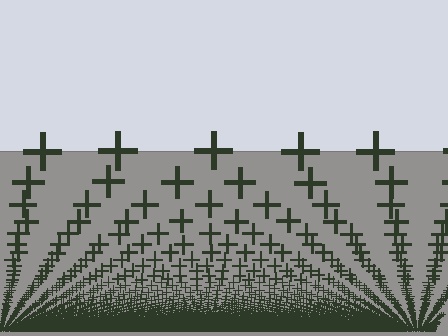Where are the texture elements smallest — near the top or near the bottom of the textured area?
Near the bottom.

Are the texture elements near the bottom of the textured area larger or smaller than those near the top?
Smaller. The gradient is inverted — elements near the bottom are smaller and denser.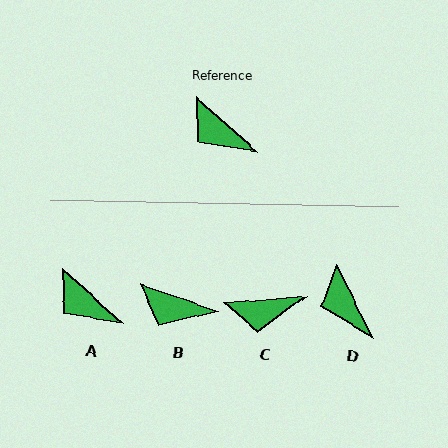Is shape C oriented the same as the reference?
No, it is off by about 47 degrees.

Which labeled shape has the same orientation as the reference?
A.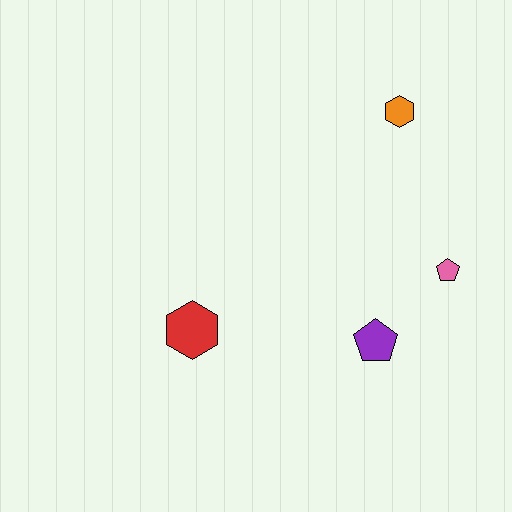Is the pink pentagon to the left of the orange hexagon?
No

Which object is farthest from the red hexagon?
The orange hexagon is farthest from the red hexagon.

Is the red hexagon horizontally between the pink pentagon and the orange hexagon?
No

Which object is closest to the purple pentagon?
The pink pentagon is closest to the purple pentagon.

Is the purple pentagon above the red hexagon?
No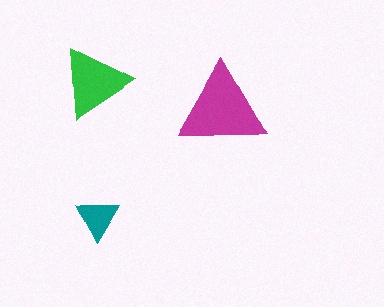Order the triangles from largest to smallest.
the magenta one, the green one, the teal one.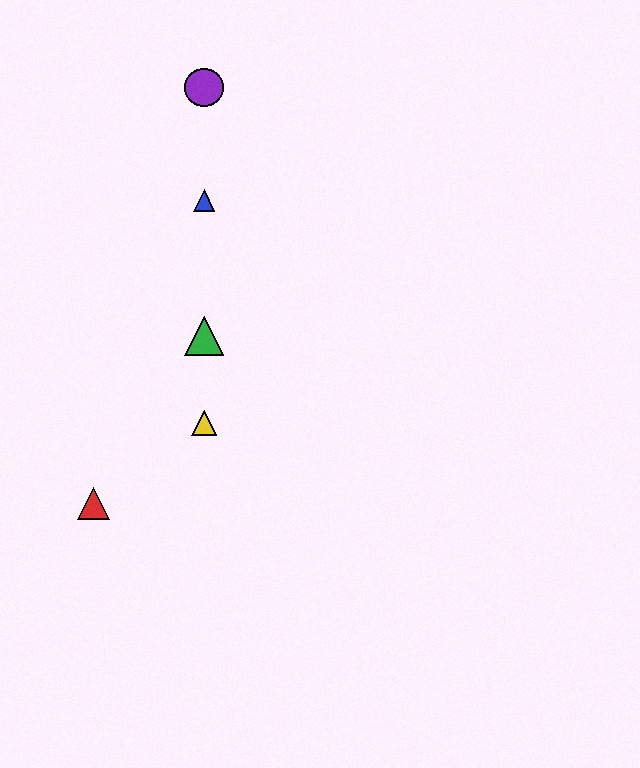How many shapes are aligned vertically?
4 shapes (the blue triangle, the green triangle, the yellow triangle, the purple circle) are aligned vertically.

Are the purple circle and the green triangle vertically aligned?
Yes, both are at x≈204.